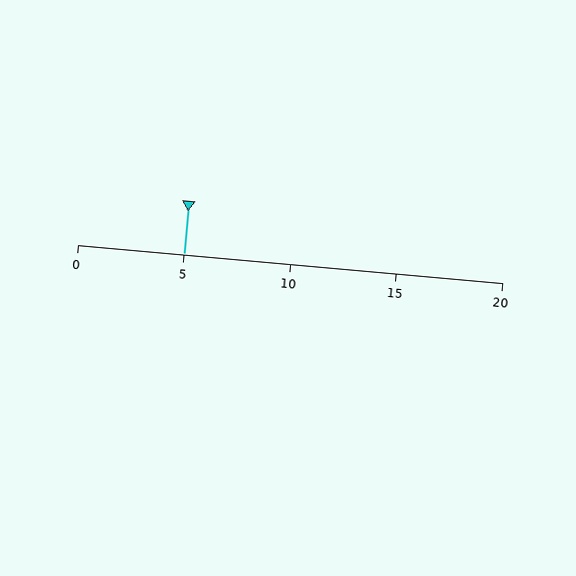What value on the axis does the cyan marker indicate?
The marker indicates approximately 5.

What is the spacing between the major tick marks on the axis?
The major ticks are spaced 5 apart.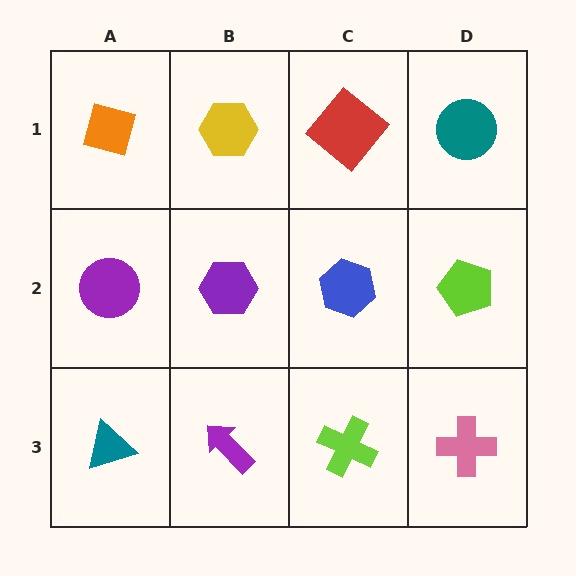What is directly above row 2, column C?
A red diamond.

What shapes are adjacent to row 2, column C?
A red diamond (row 1, column C), a lime cross (row 3, column C), a purple hexagon (row 2, column B), a lime pentagon (row 2, column D).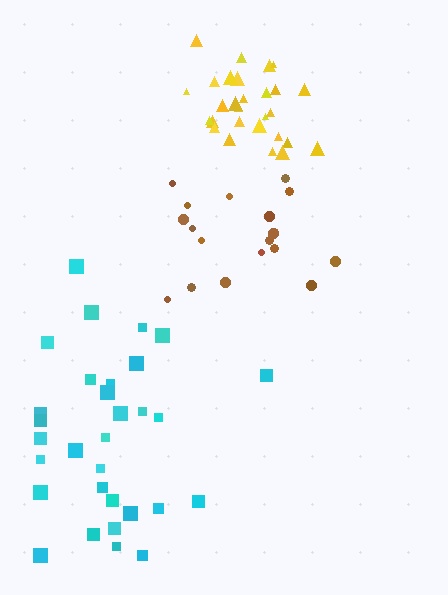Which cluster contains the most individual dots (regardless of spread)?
Cyan (31).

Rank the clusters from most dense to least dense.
yellow, brown, cyan.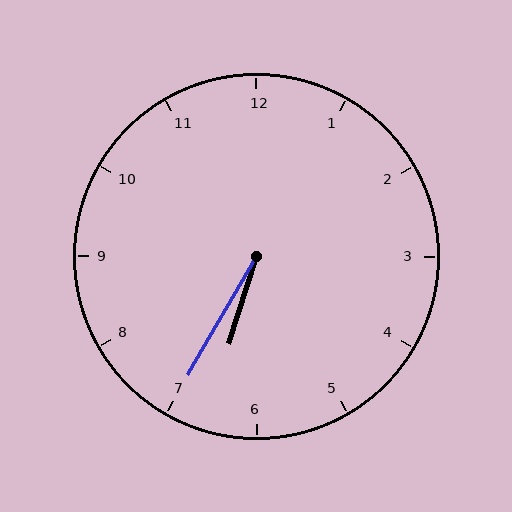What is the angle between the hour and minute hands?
Approximately 12 degrees.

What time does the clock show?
6:35.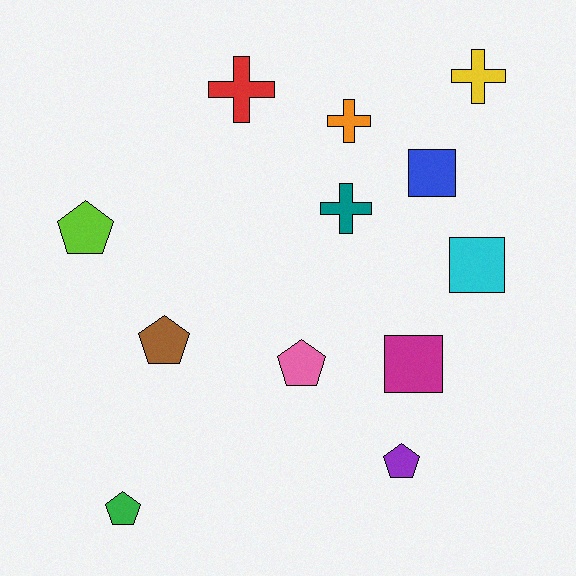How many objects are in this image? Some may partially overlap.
There are 12 objects.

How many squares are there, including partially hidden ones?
There are 3 squares.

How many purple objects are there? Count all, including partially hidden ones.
There is 1 purple object.